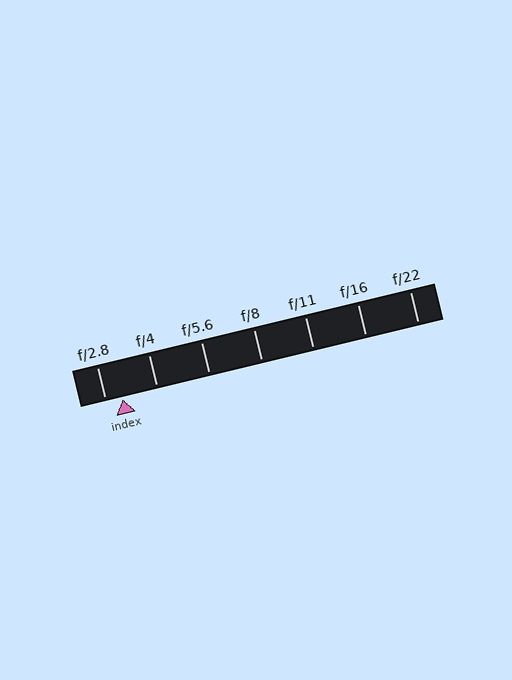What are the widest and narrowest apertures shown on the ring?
The widest aperture shown is f/2.8 and the narrowest is f/22.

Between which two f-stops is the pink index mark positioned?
The index mark is between f/2.8 and f/4.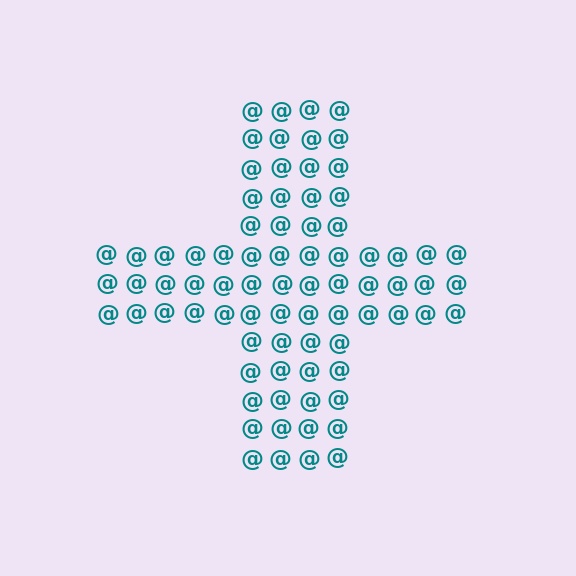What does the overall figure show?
The overall figure shows a cross.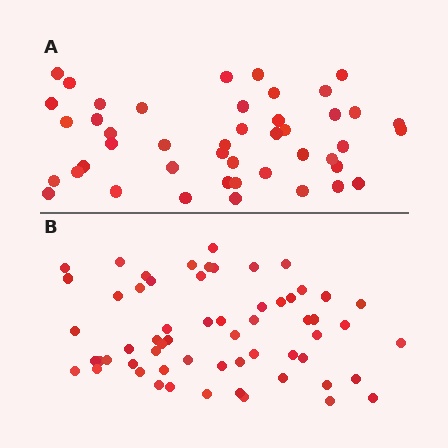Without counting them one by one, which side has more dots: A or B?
Region B (the bottom region) has more dots.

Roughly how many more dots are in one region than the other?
Region B has approximately 15 more dots than region A.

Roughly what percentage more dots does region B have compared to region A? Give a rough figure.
About 35% more.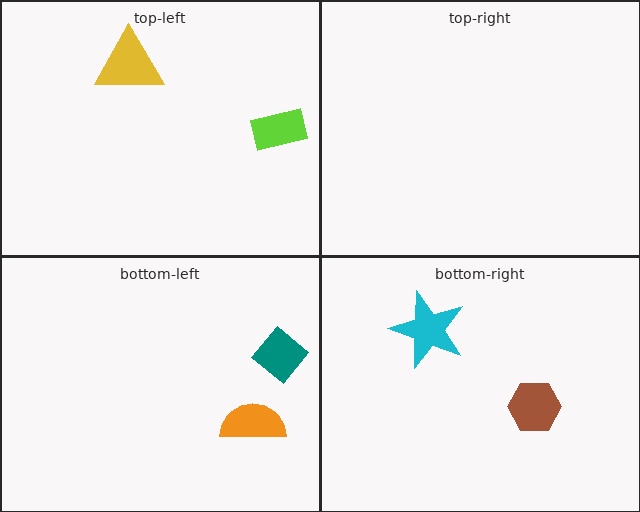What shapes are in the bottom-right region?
The brown hexagon, the cyan star.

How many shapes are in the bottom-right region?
2.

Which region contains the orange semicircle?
The bottom-left region.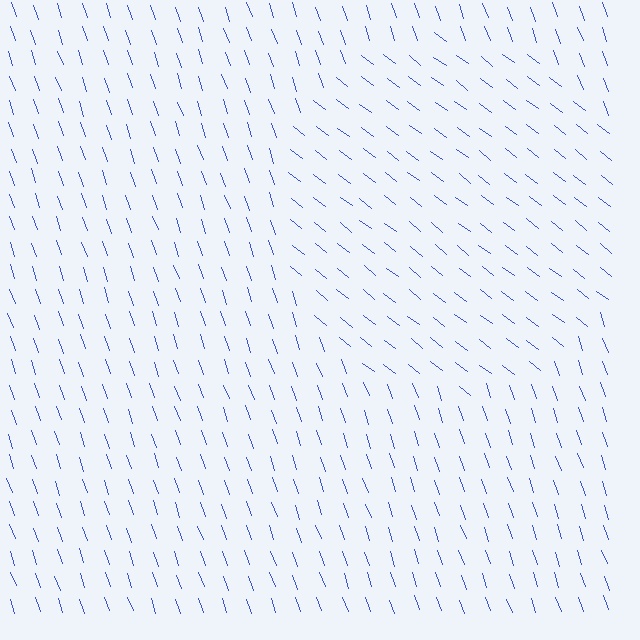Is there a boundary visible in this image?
Yes, there is a texture boundary formed by a change in line orientation.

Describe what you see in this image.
The image is filled with small blue line segments. A circle region in the image has lines oriented differently from the surrounding lines, creating a visible texture boundary.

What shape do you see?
I see a circle.